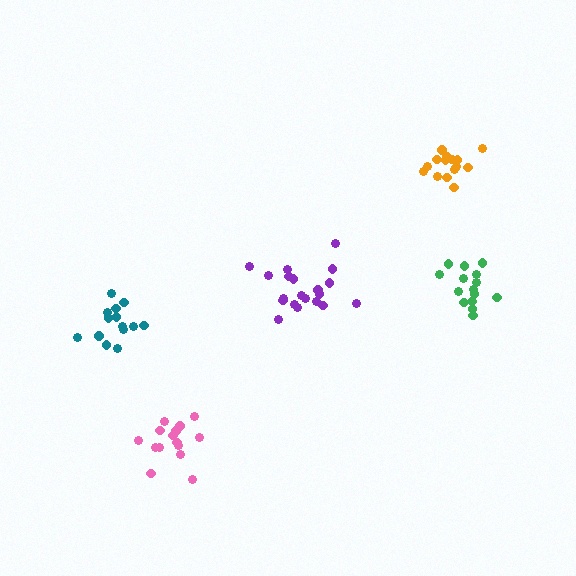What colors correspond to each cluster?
The clusters are colored: orange, pink, purple, teal, green.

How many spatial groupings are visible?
There are 5 spatial groupings.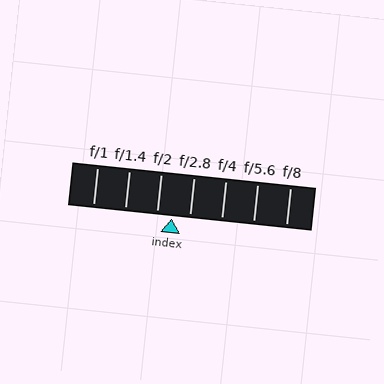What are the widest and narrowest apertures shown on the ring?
The widest aperture shown is f/1 and the narrowest is f/8.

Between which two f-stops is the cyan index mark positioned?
The index mark is between f/2 and f/2.8.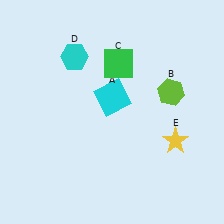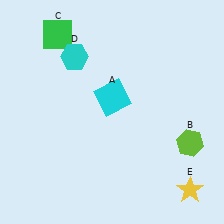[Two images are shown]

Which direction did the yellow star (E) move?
The yellow star (E) moved down.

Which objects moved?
The objects that moved are: the lime hexagon (B), the green square (C), the yellow star (E).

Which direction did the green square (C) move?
The green square (C) moved left.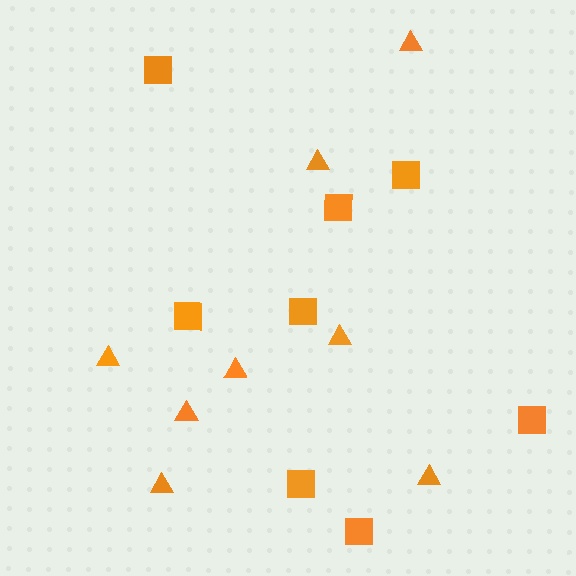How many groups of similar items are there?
There are 2 groups: one group of squares (8) and one group of triangles (8).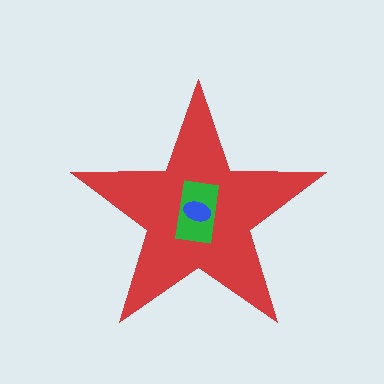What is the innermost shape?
The blue ellipse.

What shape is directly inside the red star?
The green rectangle.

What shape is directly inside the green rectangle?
The blue ellipse.